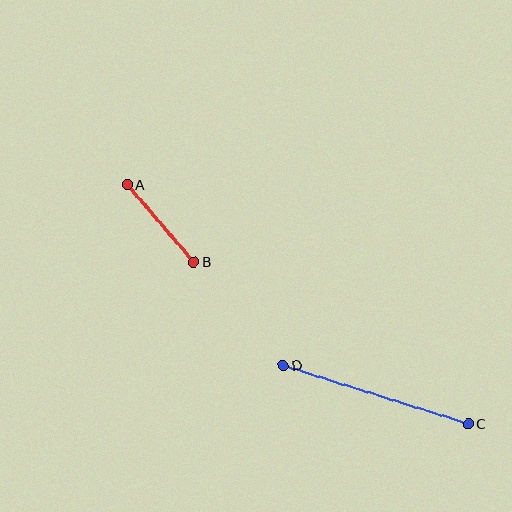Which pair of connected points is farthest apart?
Points C and D are farthest apart.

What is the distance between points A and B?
The distance is approximately 102 pixels.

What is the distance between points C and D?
The distance is approximately 194 pixels.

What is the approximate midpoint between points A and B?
The midpoint is at approximately (161, 224) pixels.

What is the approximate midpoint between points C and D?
The midpoint is at approximately (376, 395) pixels.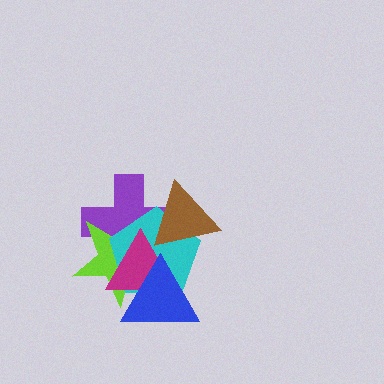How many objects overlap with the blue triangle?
4 objects overlap with the blue triangle.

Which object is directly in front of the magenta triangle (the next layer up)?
The blue triangle is directly in front of the magenta triangle.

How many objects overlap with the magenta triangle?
5 objects overlap with the magenta triangle.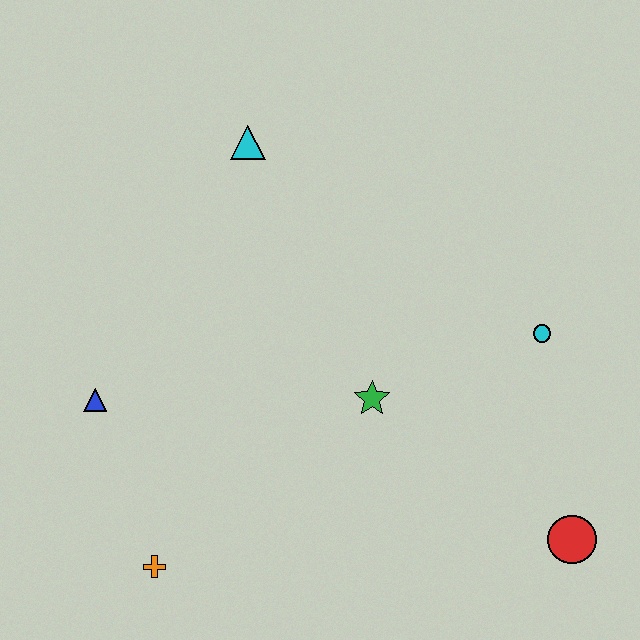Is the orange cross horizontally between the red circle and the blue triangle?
Yes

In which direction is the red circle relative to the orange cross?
The red circle is to the right of the orange cross.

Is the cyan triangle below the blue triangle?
No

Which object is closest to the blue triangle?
The orange cross is closest to the blue triangle.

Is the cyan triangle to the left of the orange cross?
No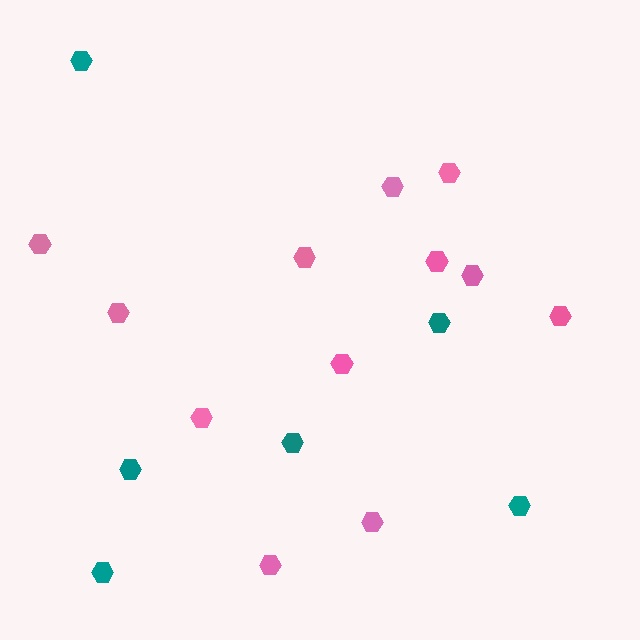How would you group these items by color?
There are 2 groups: one group of pink hexagons (12) and one group of teal hexagons (6).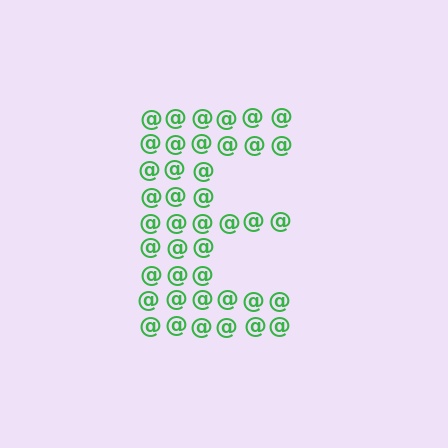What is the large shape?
The large shape is the letter E.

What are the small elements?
The small elements are at signs.